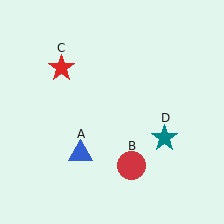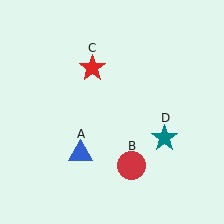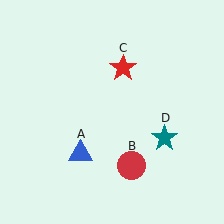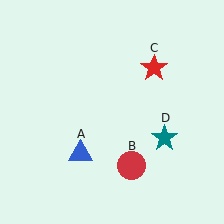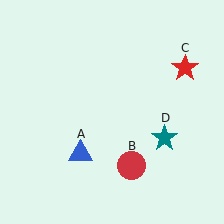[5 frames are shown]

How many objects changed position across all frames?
1 object changed position: red star (object C).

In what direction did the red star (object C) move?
The red star (object C) moved right.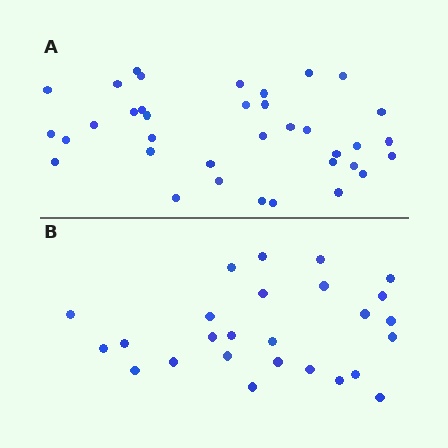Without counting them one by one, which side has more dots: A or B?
Region A (the top region) has more dots.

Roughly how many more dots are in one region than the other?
Region A has roughly 10 or so more dots than region B.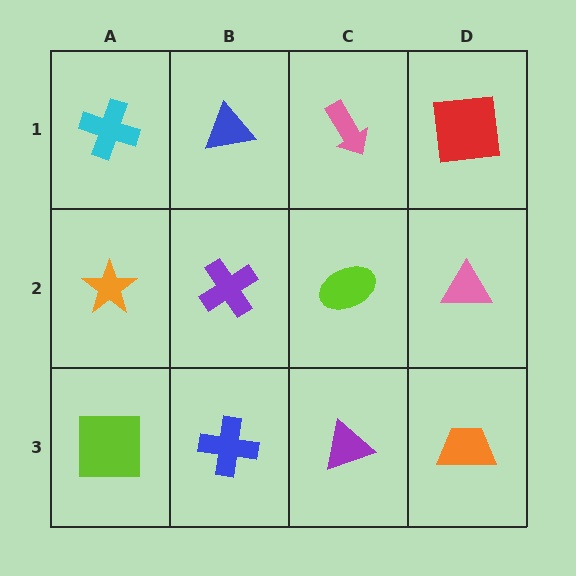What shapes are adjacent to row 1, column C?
A lime ellipse (row 2, column C), a blue triangle (row 1, column B), a red square (row 1, column D).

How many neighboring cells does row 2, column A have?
3.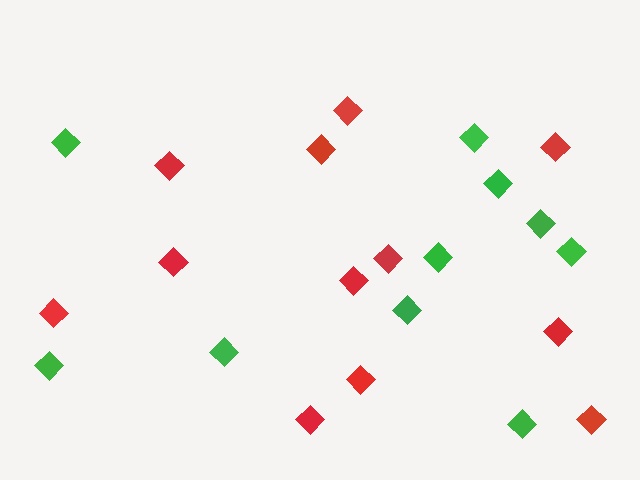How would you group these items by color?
There are 2 groups: one group of green diamonds (10) and one group of red diamonds (12).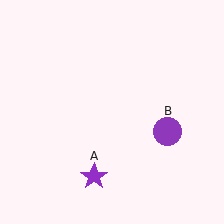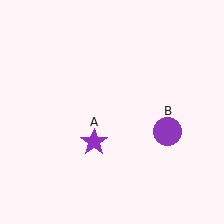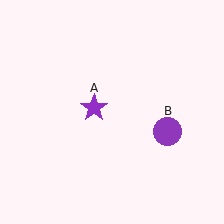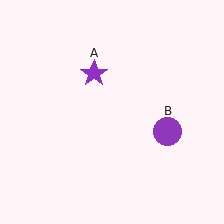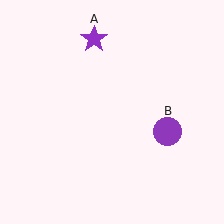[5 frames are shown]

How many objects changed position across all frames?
1 object changed position: purple star (object A).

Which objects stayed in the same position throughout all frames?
Purple circle (object B) remained stationary.